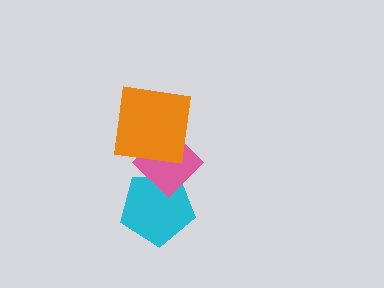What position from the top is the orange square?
The orange square is 1st from the top.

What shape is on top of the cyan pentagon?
The pink diamond is on top of the cyan pentagon.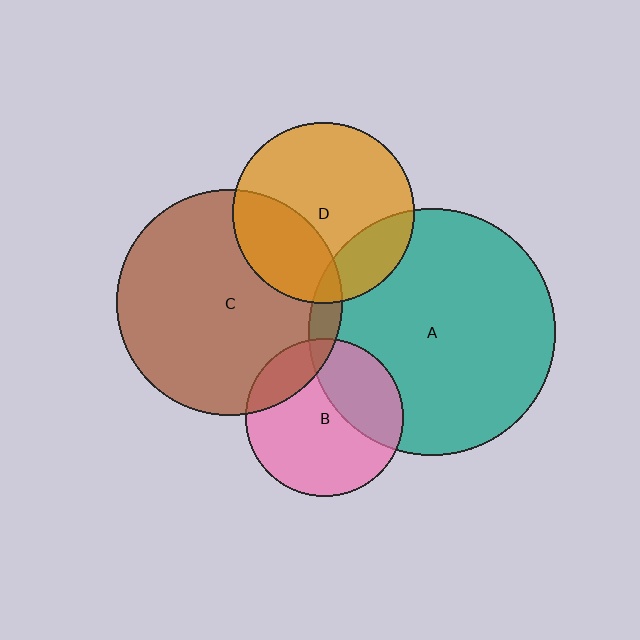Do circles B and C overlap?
Yes.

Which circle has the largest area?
Circle A (teal).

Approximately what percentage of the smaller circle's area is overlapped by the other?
Approximately 20%.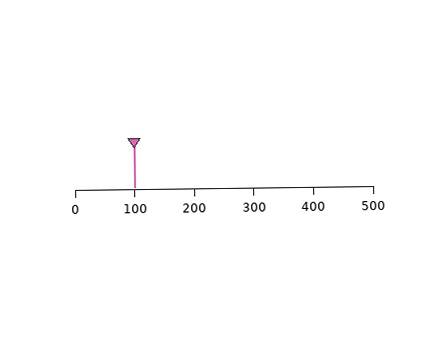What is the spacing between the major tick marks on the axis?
The major ticks are spaced 100 apart.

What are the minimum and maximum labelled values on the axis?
The axis runs from 0 to 500.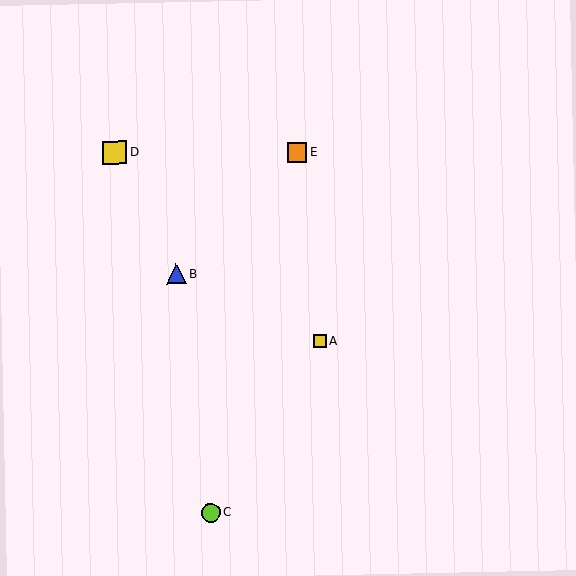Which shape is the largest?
The yellow square (labeled D) is the largest.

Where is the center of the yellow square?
The center of the yellow square is at (320, 341).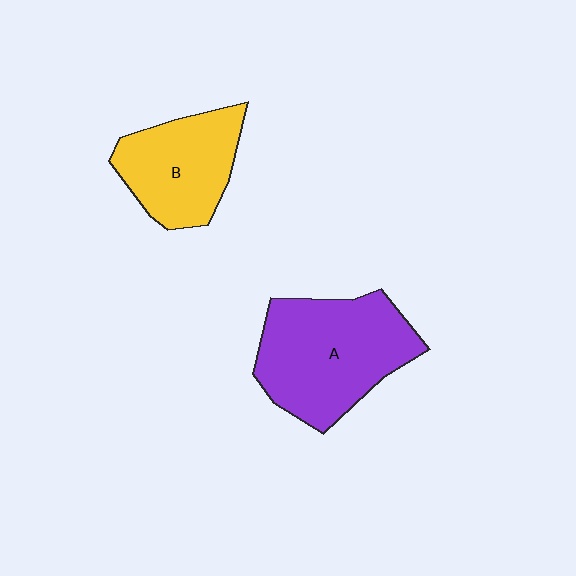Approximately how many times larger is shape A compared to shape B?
Approximately 1.4 times.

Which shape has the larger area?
Shape A (purple).